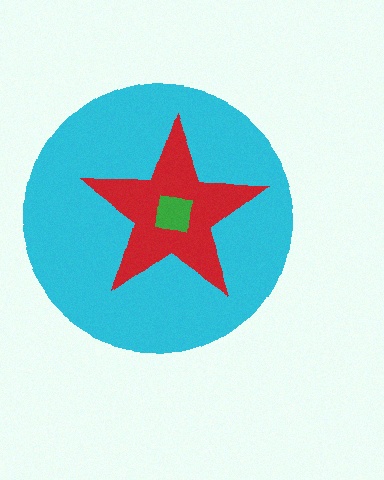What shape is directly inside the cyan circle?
The red star.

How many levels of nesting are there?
3.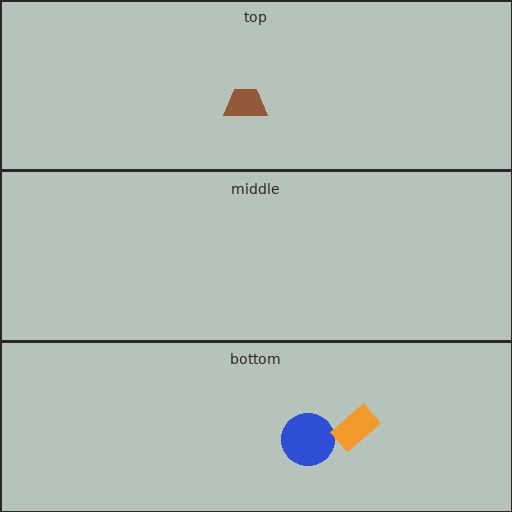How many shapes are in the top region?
1.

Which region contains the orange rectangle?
The bottom region.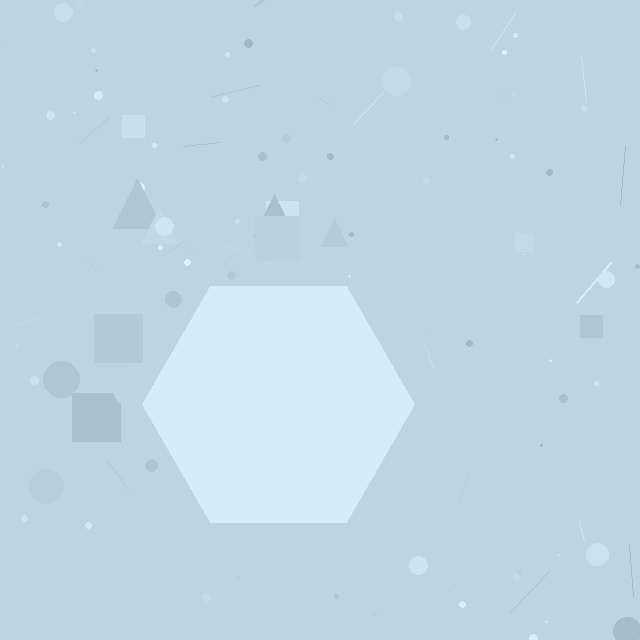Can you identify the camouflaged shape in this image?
The camouflaged shape is a hexagon.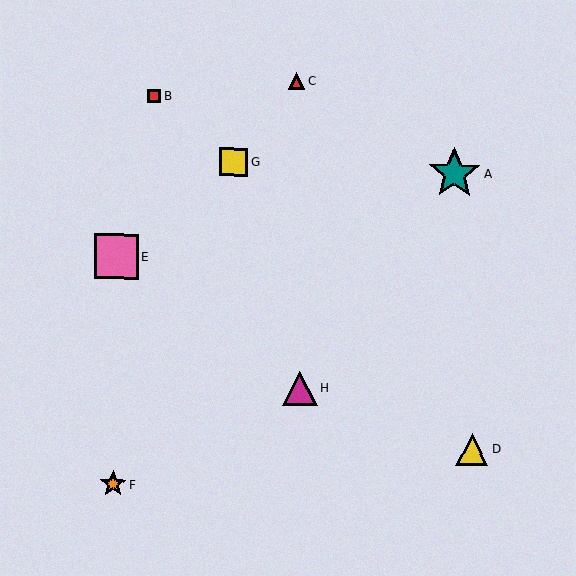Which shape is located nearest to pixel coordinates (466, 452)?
The yellow triangle (labeled D) at (472, 449) is nearest to that location.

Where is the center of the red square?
The center of the red square is at (154, 96).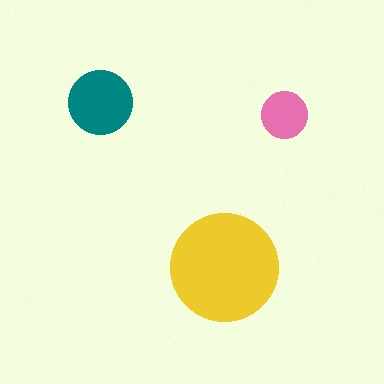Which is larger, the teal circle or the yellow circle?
The yellow one.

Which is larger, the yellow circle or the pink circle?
The yellow one.